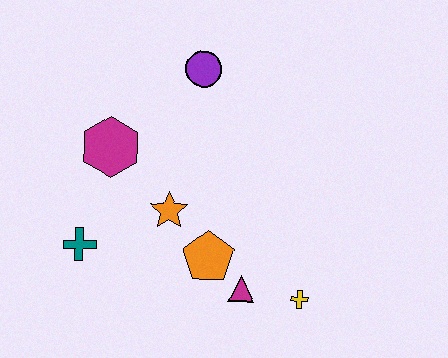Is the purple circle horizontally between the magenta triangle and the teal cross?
Yes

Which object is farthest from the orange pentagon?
The purple circle is farthest from the orange pentagon.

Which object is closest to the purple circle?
The magenta hexagon is closest to the purple circle.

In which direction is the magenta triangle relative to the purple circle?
The magenta triangle is below the purple circle.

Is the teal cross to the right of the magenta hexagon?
No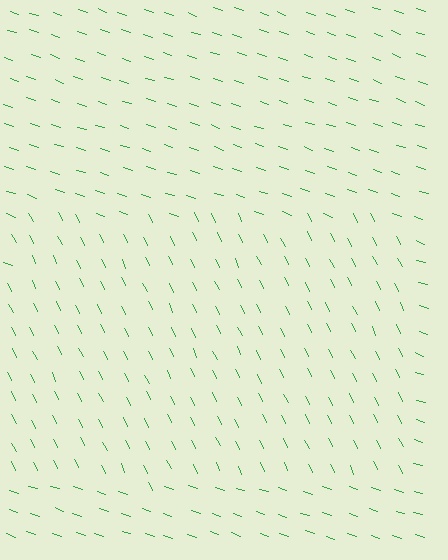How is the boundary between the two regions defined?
The boundary is defined purely by a change in line orientation (approximately 45 degrees difference). All lines are the same color and thickness.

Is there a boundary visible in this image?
Yes, there is a texture boundary formed by a change in line orientation.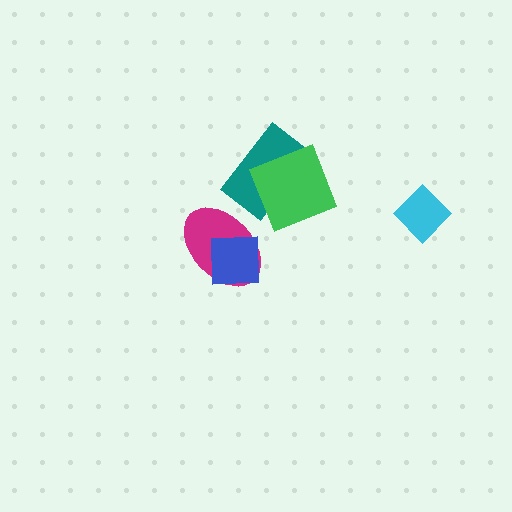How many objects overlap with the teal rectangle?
1 object overlaps with the teal rectangle.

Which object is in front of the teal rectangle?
The green square is in front of the teal rectangle.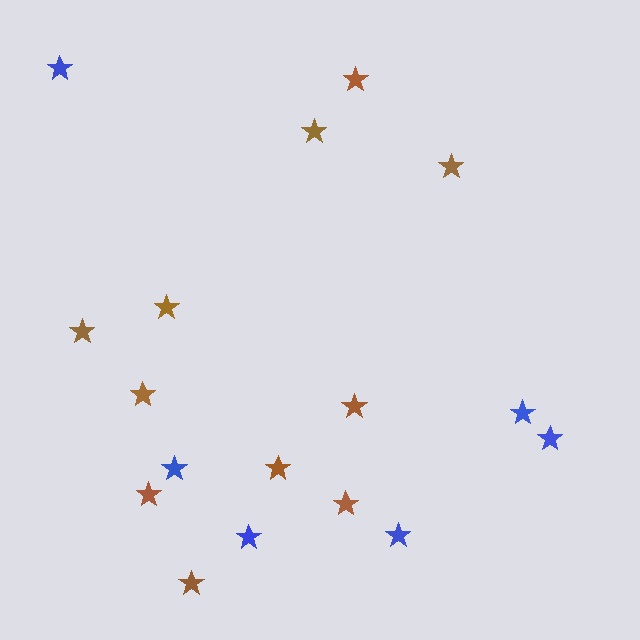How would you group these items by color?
There are 2 groups: one group of blue stars (6) and one group of brown stars (11).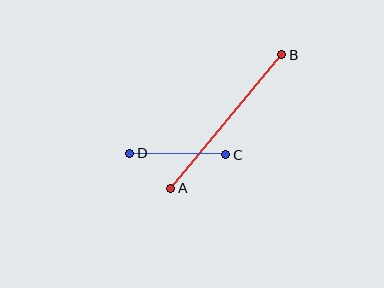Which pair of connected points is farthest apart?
Points A and B are farthest apart.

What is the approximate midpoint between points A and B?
The midpoint is at approximately (226, 121) pixels.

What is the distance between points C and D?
The distance is approximately 96 pixels.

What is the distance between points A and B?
The distance is approximately 174 pixels.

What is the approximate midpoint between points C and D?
The midpoint is at approximately (178, 154) pixels.